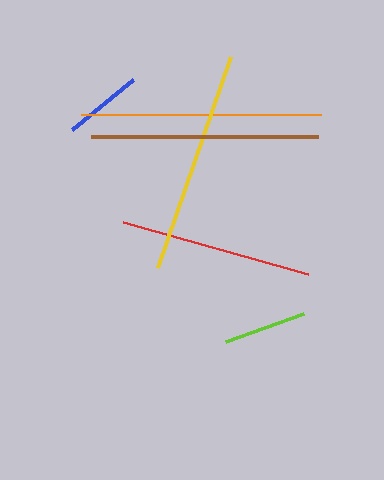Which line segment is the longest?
The orange line is the longest at approximately 240 pixels.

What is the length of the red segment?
The red segment is approximately 192 pixels long.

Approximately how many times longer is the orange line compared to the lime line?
The orange line is approximately 2.9 times the length of the lime line.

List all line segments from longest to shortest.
From longest to shortest: orange, brown, yellow, red, lime, blue.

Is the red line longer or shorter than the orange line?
The orange line is longer than the red line.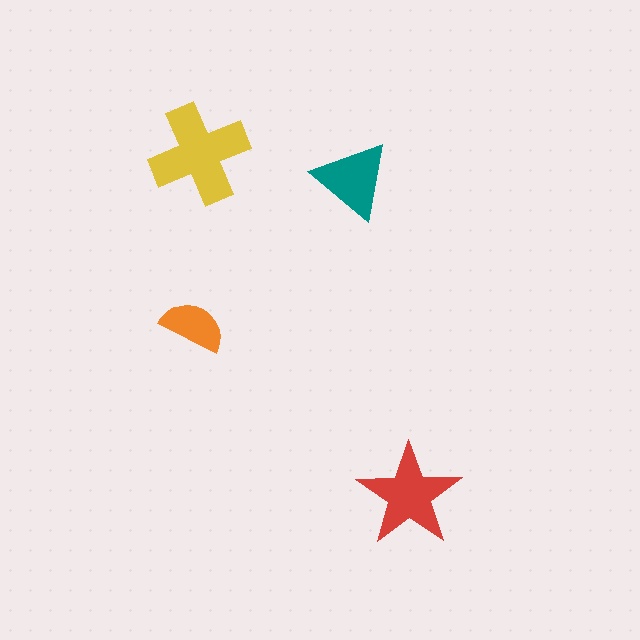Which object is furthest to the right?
The red star is rightmost.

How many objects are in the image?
There are 4 objects in the image.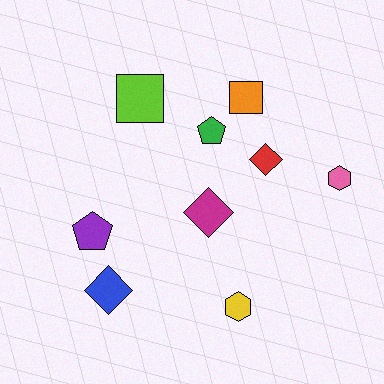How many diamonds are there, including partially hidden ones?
There are 3 diamonds.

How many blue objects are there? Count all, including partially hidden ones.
There is 1 blue object.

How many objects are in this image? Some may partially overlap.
There are 9 objects.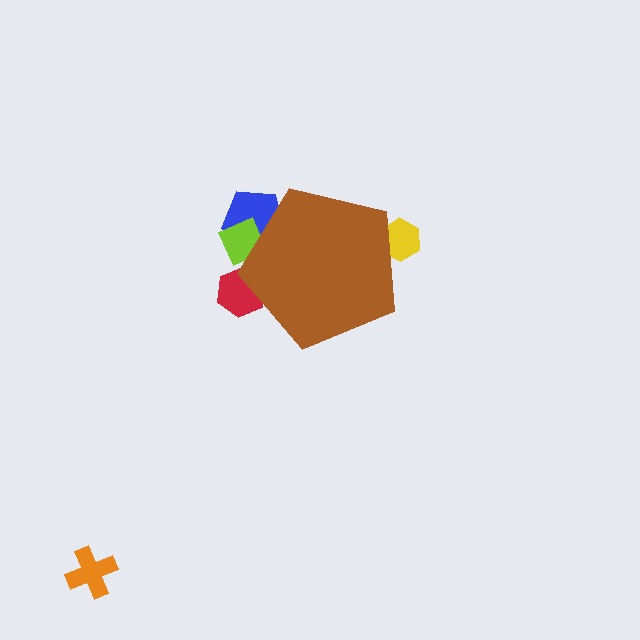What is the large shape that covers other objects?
A brown pentagon.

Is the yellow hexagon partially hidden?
Yes, the yellow hexagon is partially hidden behind the brown pentagon.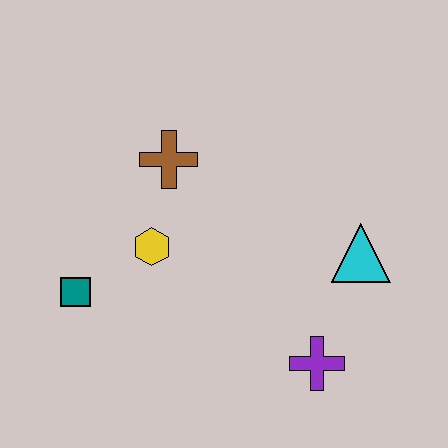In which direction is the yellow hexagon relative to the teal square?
The yellow hexagon is to the right of the teal square.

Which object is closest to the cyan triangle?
The purple cross is closest to the cyan triangle.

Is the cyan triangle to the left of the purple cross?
No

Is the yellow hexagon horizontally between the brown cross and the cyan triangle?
No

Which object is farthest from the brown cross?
The purple cross is farthest from the brown cross.